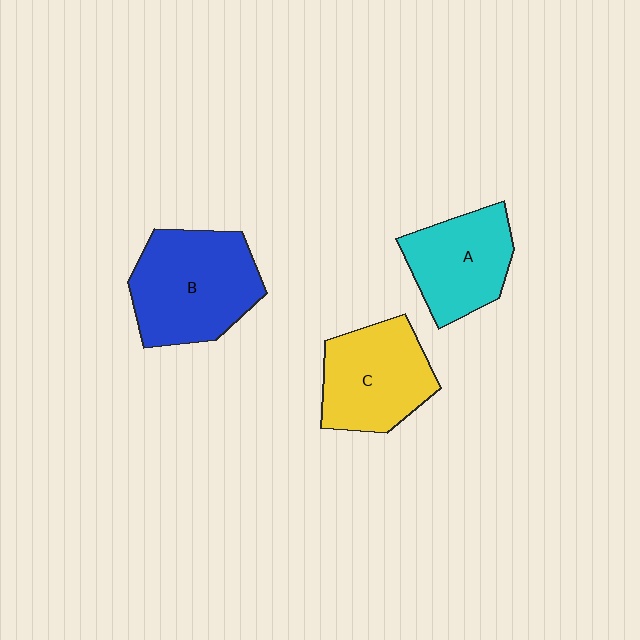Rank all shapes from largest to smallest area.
From largest to smallest: B (blue), C (yellow), A (cyan).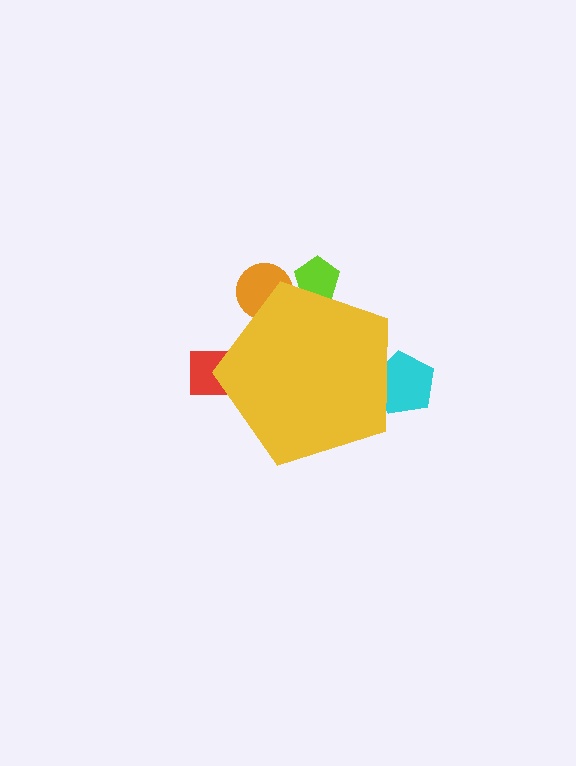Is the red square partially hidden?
Yes, the red square is partially hidden behind the yellow pentagon.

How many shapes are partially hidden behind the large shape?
4 shapes are partially hidden.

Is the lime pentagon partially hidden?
Yes, the lime pentagon is partially hidden behind the yellow pentagon.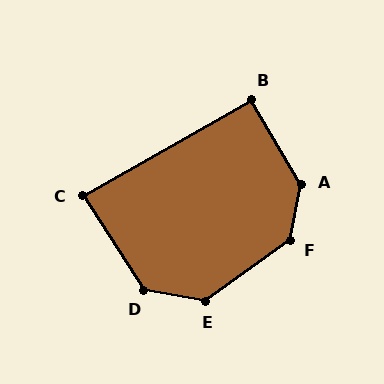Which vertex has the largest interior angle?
A, at approximately 138 degrees.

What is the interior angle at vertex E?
Approximately 135 degrees (obtuse).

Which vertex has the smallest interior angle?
C, at approximately 87 degrees.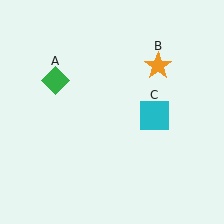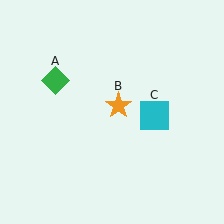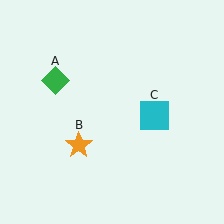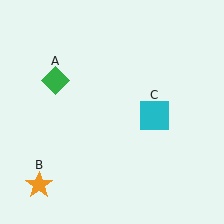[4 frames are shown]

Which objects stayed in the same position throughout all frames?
Green diamond (object A) and cyan square (object C) remained stationary.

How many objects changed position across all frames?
1 object changed position: orange star (object B).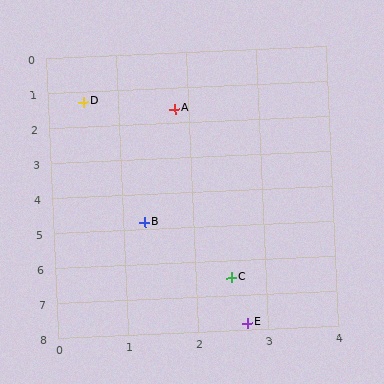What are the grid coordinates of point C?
Point C is at approximately (2.5, 6.5).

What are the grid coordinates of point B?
Point B is at approximately (1.3, 4.8).